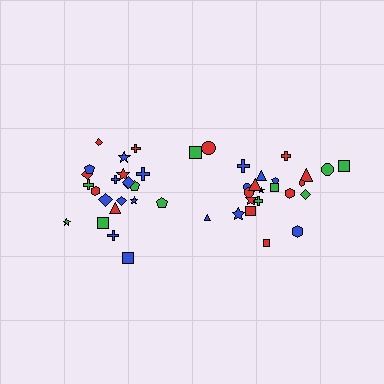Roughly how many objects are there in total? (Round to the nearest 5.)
Roughly 45 objects in total.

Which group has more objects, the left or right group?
The right group.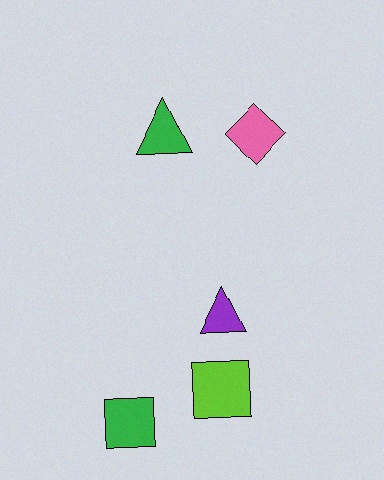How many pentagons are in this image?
There are no pentagons.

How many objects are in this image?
There are 5 objects.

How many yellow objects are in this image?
There are no yellow objects.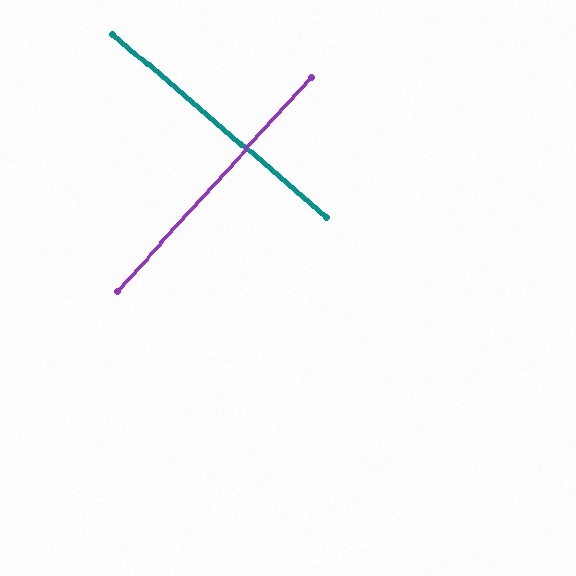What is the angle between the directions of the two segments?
Approximately 88 degrees.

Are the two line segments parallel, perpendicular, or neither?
Perpendicular — they meet at approximately 88°.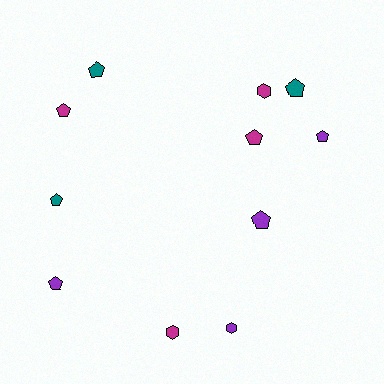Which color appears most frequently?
Magenta, with 4 objects.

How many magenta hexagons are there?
There are 2 magenta hexagons.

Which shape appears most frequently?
Pentagon, with 8 objects.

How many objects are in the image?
There are 11 objects.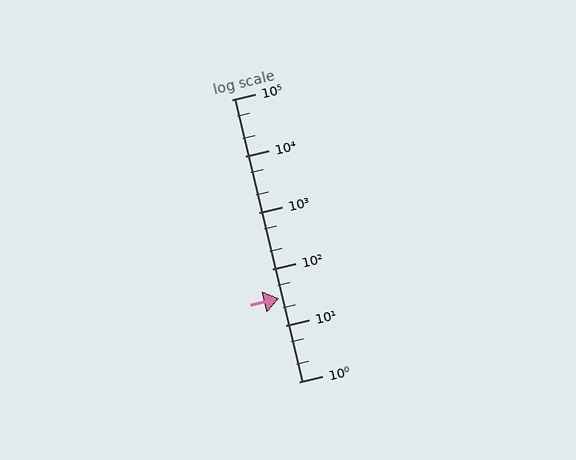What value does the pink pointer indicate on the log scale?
The pointer indicates approximately 30.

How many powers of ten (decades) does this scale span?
The scale spans 5 decades, from 1 to 100000.